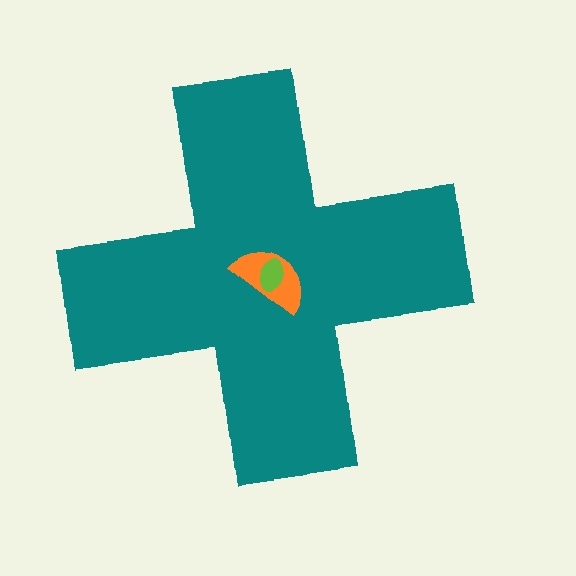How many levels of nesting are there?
3.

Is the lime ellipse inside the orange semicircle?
Yes.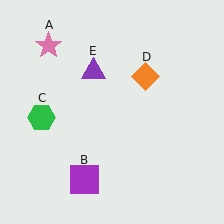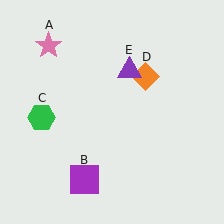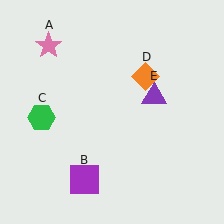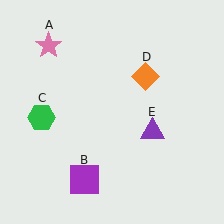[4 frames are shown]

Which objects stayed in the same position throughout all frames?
Pink star (object A) and purple square (object B) and green hexagon (object C) and orange diamond (object D) remained stationary.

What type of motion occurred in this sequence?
The purple triangle (object E) rotated clockwise around the center of the scene.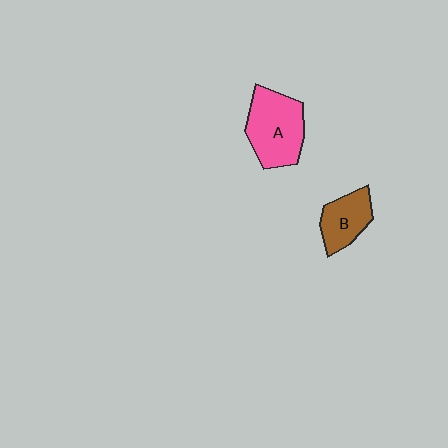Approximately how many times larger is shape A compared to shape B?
Approximately 1.6 times.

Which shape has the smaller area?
Shape B (brown).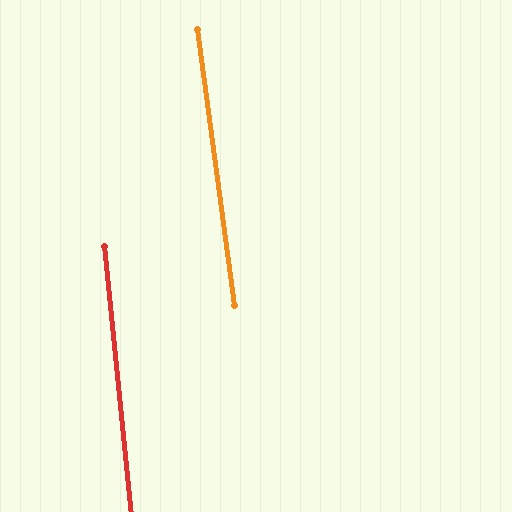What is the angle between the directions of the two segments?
Approximately 2 degrees.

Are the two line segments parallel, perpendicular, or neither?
Parallel — their directions differ by only 1.9°.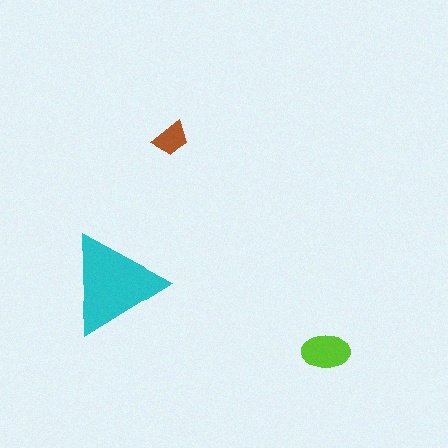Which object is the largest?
The cyan triangle.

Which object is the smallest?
The brown trapezoid.